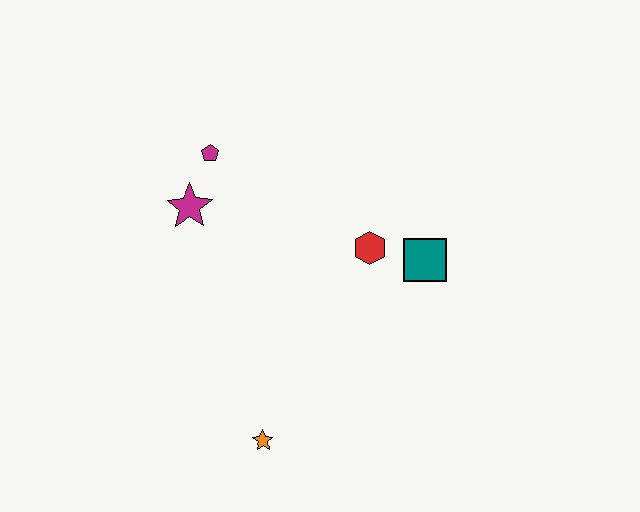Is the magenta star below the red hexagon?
No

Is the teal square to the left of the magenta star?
No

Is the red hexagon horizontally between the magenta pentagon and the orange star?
No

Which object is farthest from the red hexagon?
The orange star is farthest from the red hexagon.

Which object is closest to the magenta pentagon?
The magenta star is closest to the magenta pentagon.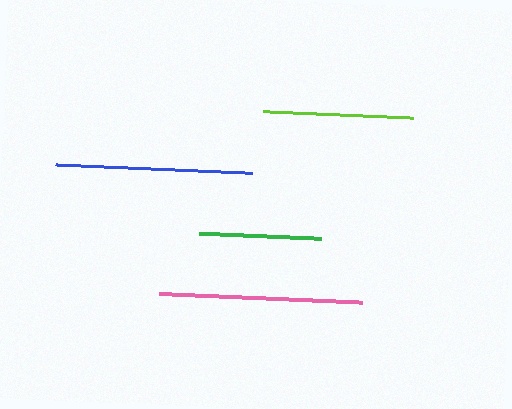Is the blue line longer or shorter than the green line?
The blue line is longer than the green line.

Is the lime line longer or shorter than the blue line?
The blue line is longer than the lime line.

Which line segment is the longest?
The pink line is the longest at approximately 202 pixels.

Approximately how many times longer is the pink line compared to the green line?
The pink line is approximately 1.7 times the length of the green line.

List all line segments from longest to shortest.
From longest to shortest: pink, blue, lime, green.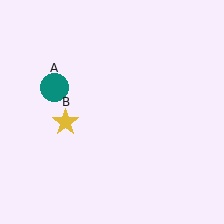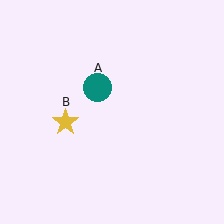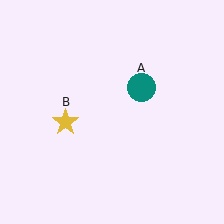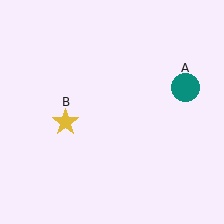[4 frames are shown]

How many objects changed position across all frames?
1 object changed position: teal circle (object A).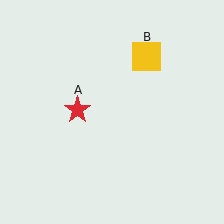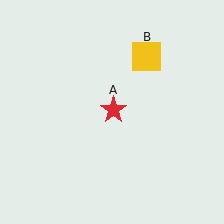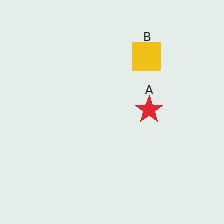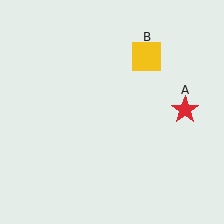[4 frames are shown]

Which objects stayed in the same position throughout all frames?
Yellow square (object B) remained stationary.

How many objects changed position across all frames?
1 object changed position: red star (object A).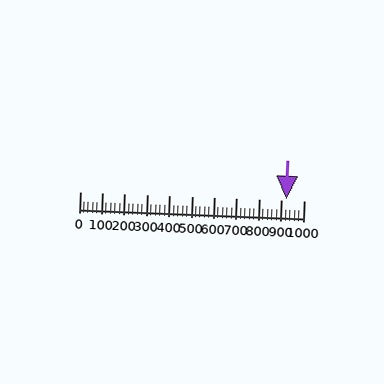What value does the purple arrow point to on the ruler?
The purple arrow points to approximately 920.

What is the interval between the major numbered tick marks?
The major tick marks are spaced 100 units apart.